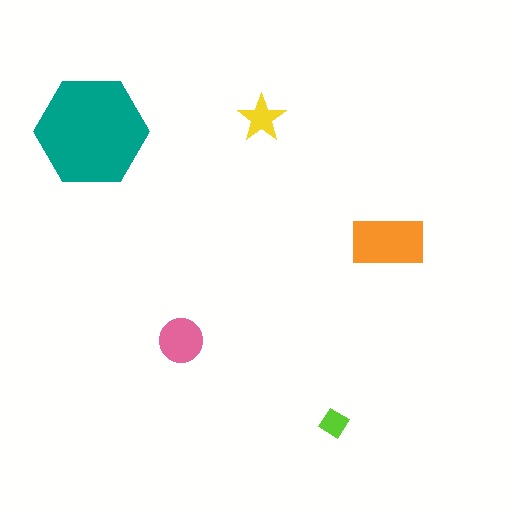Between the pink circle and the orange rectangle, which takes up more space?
The orange rectangle.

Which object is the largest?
The teal hexagon.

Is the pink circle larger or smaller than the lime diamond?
Larger.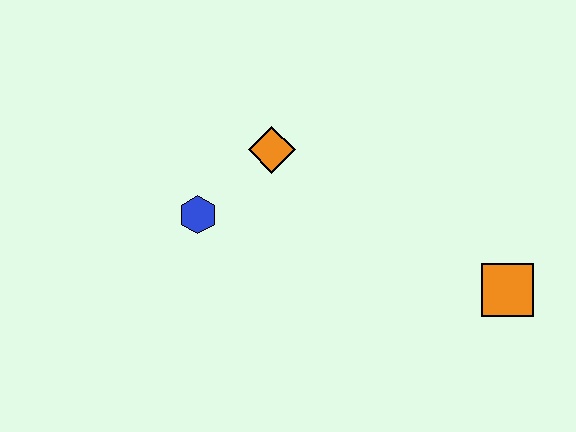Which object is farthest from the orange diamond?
The orange square is farthest from the orange diamond.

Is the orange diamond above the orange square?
Yes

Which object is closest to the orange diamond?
The blue hexagon is closest to the orange diamond.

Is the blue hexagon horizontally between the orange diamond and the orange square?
No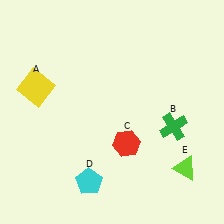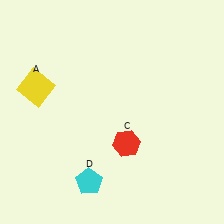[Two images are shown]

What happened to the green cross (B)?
The green cross (B) was removed in Image 2. It was in the bottom-right area of Image 1.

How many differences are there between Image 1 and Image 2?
There are 2 differences between the two images.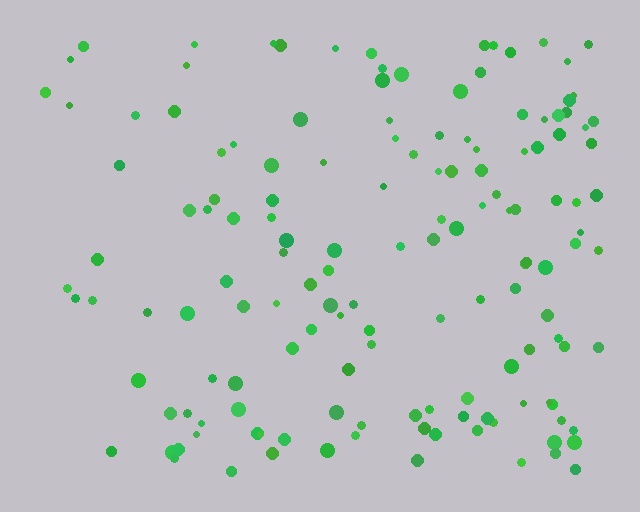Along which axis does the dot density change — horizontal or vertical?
Horizontal.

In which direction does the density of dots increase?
From left to right, with the right side densest.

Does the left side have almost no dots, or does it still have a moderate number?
Still a moderate number, just noticeably fewer than the right.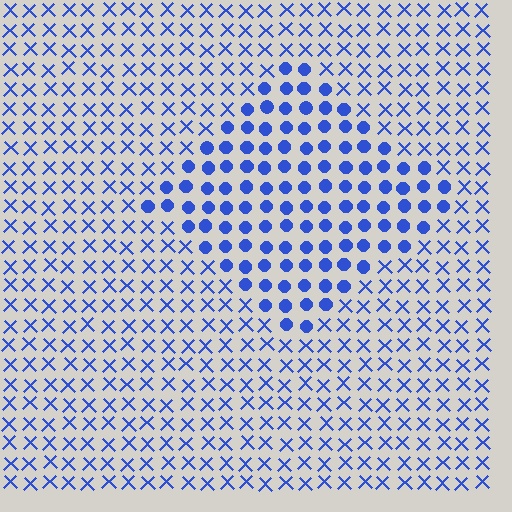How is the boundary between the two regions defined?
The boundary is defined by a change in element shape: circles inside vs. X marks outside. All elements share the same color and spacing.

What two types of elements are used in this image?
The image uses circles inside the diamond region and X marks outside it.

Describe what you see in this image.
The image is filled with small blue elements arranged in a uniform grid. A diamond-shaped region contains circles, while the surrounding area contains X marks. The boundary is defined purely by the change in element shape.